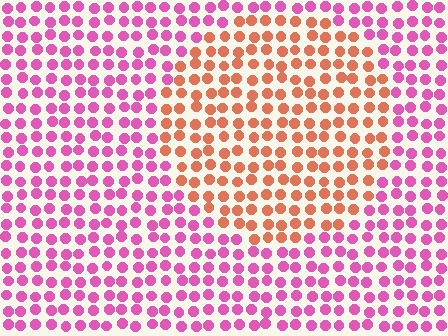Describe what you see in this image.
The image is filled with small pink elements in a uniform arrangement. A circle-shaped region is visible where the elements are tinted to a slightly different hue, forming a subtle color boundary.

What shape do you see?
I see a circle.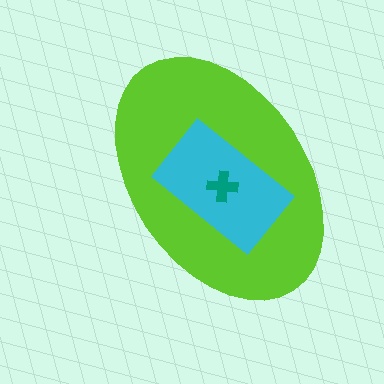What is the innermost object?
The teal cross.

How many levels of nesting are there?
3.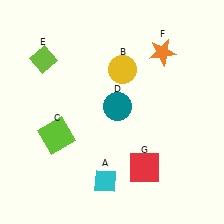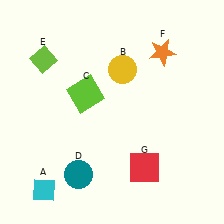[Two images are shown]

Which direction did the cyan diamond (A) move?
The cyan diamond (A) moved left.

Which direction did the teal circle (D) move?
The teal circle (D) moved down.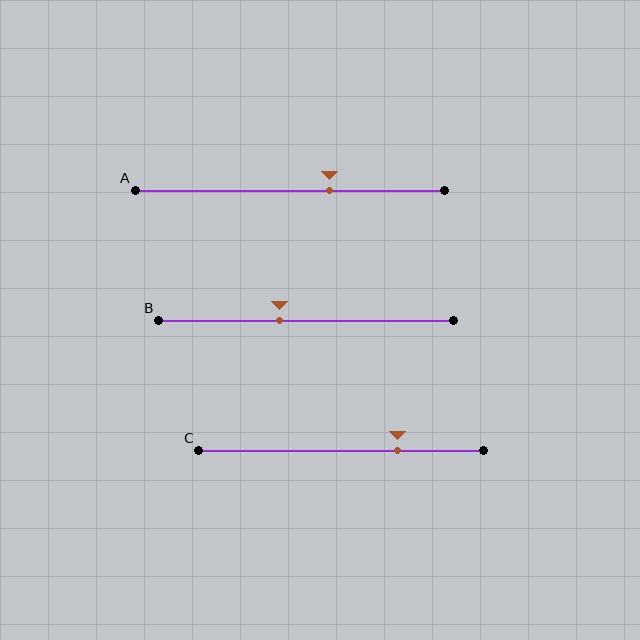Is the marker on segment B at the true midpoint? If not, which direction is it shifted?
No, the marker on segment B is shifted to the left by about 9% of the segment length.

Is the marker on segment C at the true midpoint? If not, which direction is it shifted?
No, the marker on segment C is shifted to the right by about 20% of the segment length.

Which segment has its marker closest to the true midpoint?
Segment B has its marker closest to the true midpoint.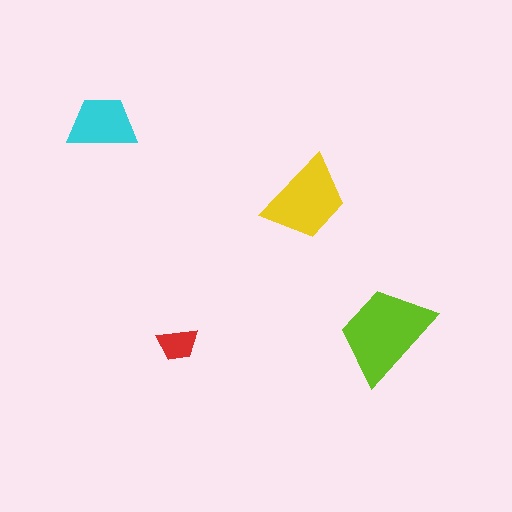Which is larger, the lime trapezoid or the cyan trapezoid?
The lime one.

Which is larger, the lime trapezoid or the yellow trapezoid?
The lime one.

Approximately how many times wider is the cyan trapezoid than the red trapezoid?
About 1.5 times wider.